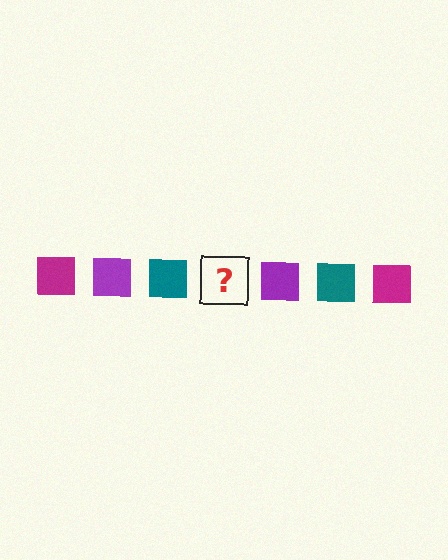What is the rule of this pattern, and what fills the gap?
The rule is that the pattern cycles through magenta, purple, teal squares. The gap should be filled with a magenta square.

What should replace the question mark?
The question mark should be replaced with a magenta square.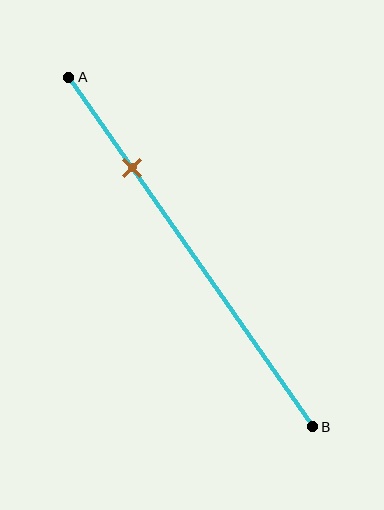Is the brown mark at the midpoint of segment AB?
No, the mark is at about 25% from A, not at the 50% midpoint.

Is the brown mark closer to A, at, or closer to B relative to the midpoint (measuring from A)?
The brown mark is closer to point A than the midpoint of segment AB.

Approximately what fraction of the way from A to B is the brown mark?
The brown mark is approximately 25% of the way from A to B.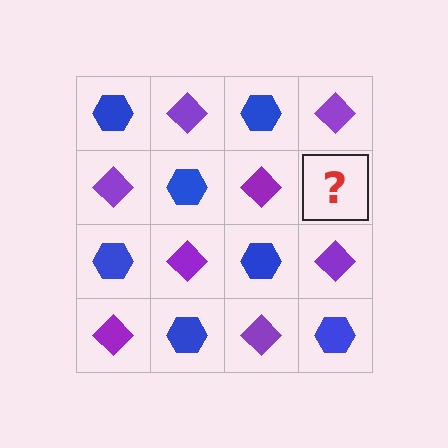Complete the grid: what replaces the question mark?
The question mark should be replaced with a blue hexagon.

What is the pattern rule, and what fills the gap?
The rule is that it alternates blue hexagon and purple diamond in a checkerboard pattern. The gap should be filled with a blue hexagon.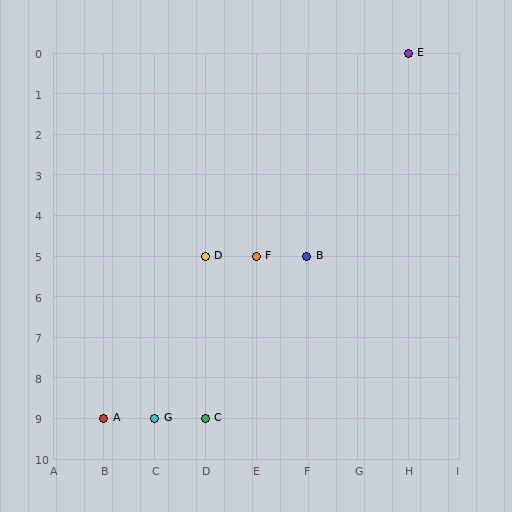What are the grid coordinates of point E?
Point E is at grid coordinates (H, 0).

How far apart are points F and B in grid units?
Points F and B are 1 column apart.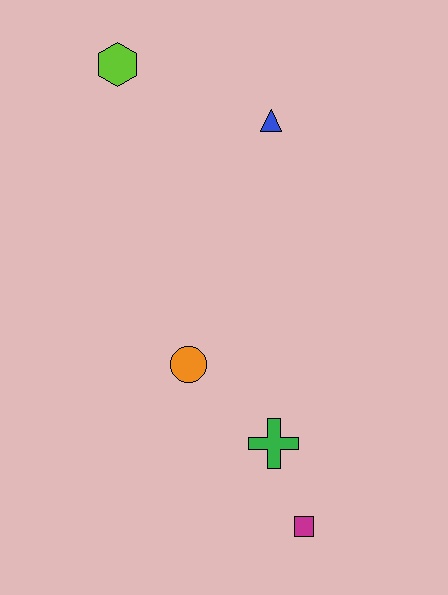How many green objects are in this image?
There is 1 green object.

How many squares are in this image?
There is 1 square.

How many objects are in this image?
There are 5 objects.